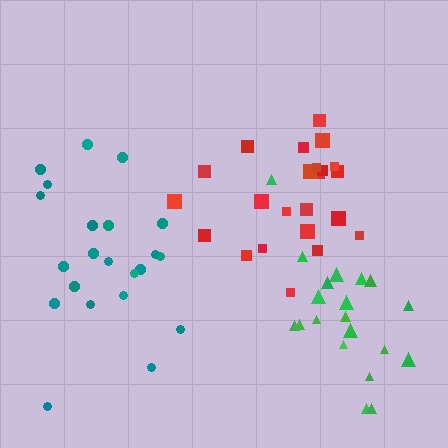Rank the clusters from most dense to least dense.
red, green, teal.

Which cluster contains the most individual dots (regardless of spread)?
Red (23).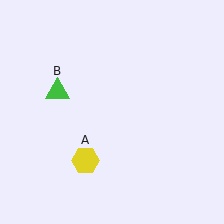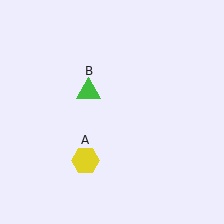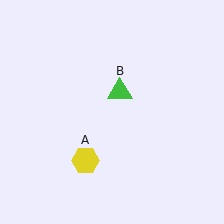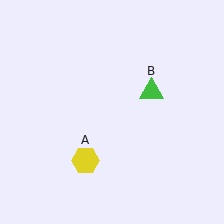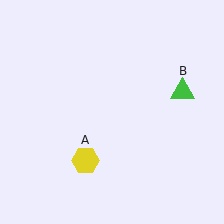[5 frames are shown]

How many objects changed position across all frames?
1 object changed position: green triangle (object B).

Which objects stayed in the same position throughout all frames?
Yellow hexagon (object A) remained stationary.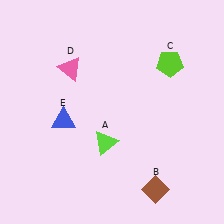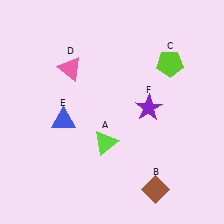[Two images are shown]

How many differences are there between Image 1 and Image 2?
There is 1 difference between the two images.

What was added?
A purple star (F) was added in Image 2.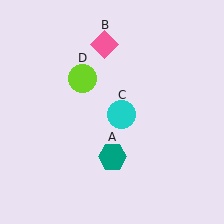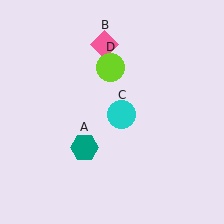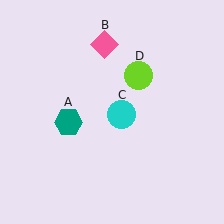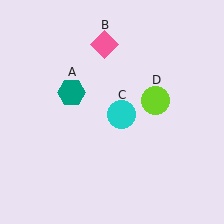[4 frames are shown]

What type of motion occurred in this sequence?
The teal hexagon (object A), lime circle (object D) rotated clockwise around the center of the scene.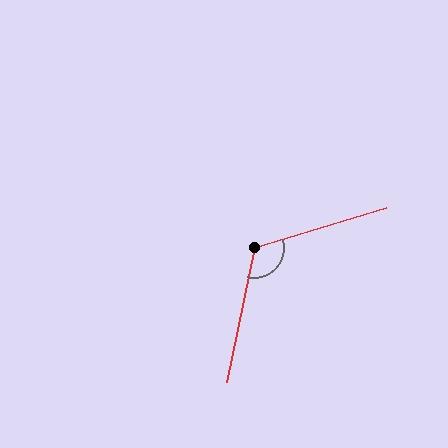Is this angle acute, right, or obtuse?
It is obtuse.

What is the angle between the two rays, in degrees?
Approximately 119 degrees.